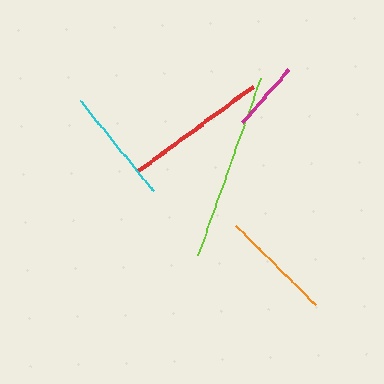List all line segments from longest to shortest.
From longest to shortest: lime, red, cyan, orange, magenta.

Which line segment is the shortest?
The magenta line is the shortest at approximately 70 pixels.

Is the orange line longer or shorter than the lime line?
The lime line is longer than the orange line.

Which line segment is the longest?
The lime line is the longest at approximately 187 pixels.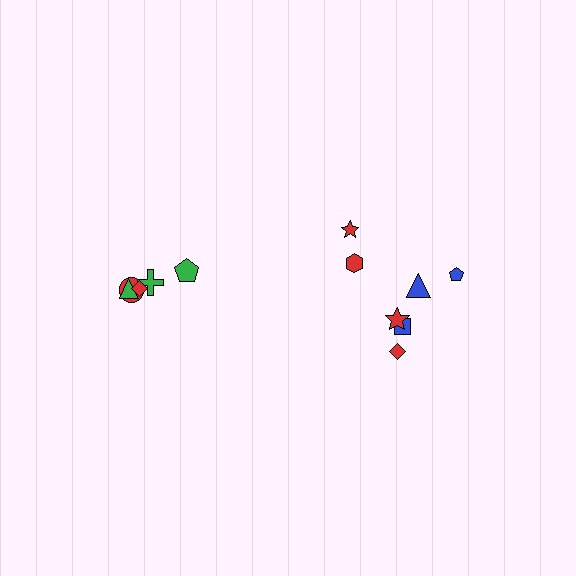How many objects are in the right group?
There are 7 objects.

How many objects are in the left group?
There are 5 objects.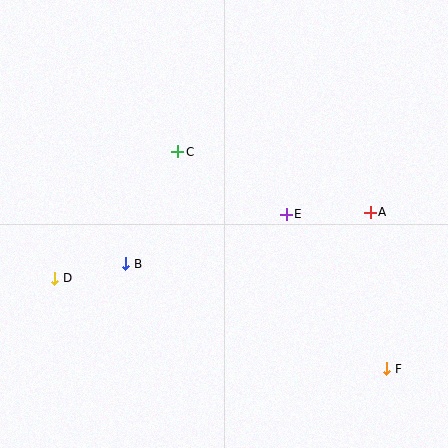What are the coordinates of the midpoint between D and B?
The midpoint between D and B is at (90, 271).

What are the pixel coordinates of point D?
Point D is at (55, 278).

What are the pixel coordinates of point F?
Point F is at (387, 369).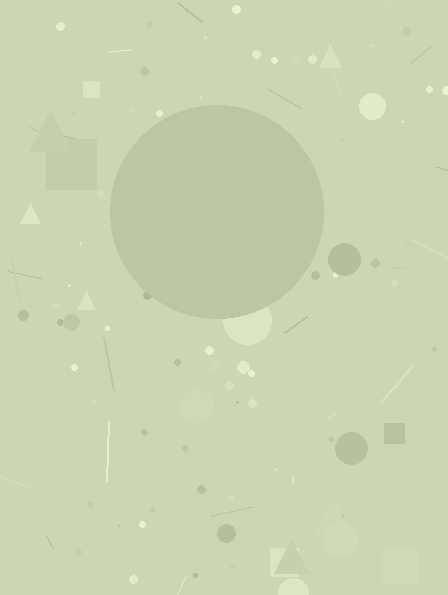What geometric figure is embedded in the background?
A circle is embedded in the background.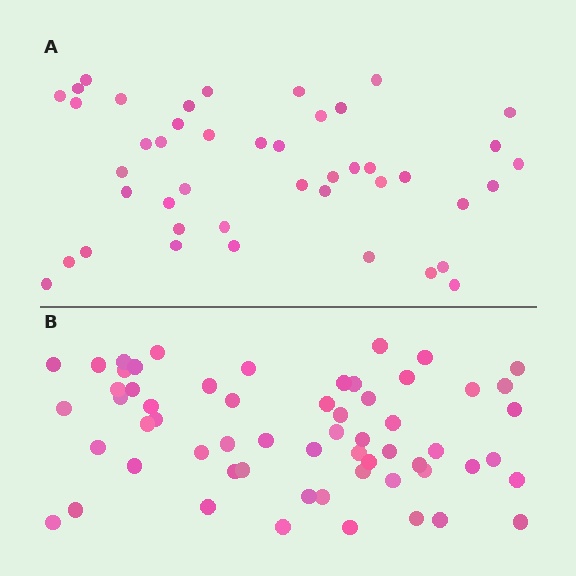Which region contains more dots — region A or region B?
Region B (the bottom region) has more dots.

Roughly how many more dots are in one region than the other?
Region B has approximately 15 more dots than region A.